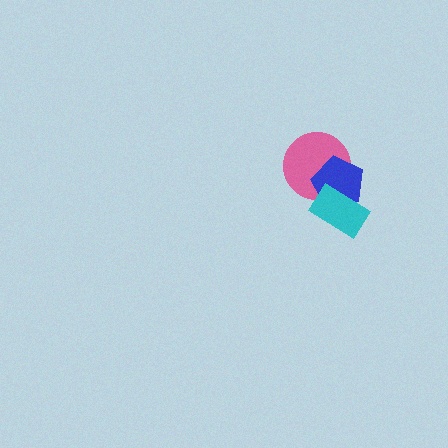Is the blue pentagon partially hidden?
Yes, it is partially covered by another shape.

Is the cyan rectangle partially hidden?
No, no other shape covers it.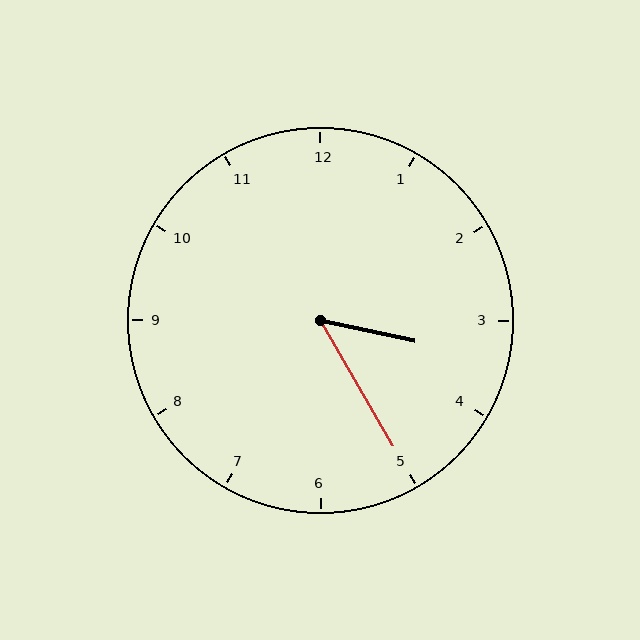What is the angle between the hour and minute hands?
Approximately 48 degrees.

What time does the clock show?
3:25.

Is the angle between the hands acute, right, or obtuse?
It is acute.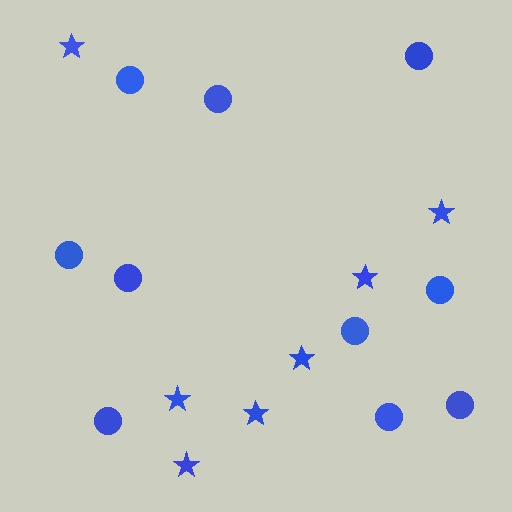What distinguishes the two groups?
There are 2 groups: one group of circles (10) and one group of stars (7).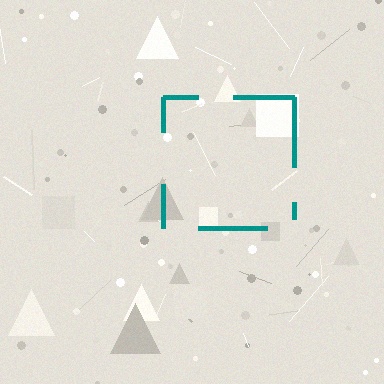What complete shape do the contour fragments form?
The contour fragments form a square.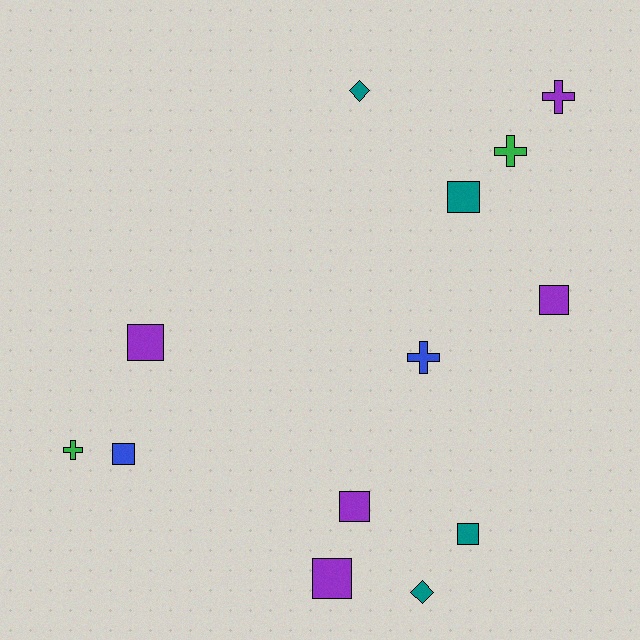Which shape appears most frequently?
Square, with 7 objects.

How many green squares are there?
There are no green squares.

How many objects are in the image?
There are 13 objects.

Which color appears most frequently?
Purple, with 5 objects.